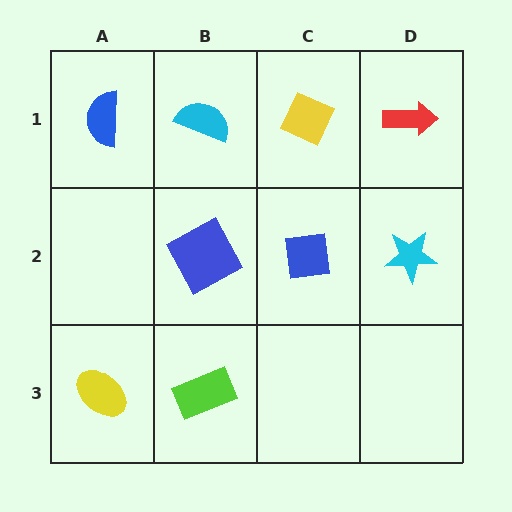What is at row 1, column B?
A cyan semicircle.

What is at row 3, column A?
A yellow ellipse.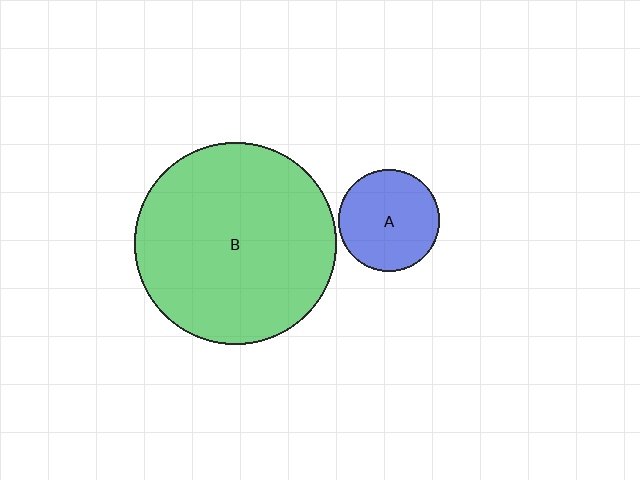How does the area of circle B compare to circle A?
Approximately 4.0 times.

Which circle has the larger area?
Circle B (green).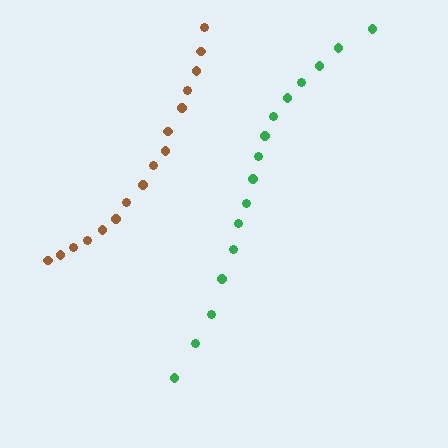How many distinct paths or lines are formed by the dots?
There are 2 distinct paths.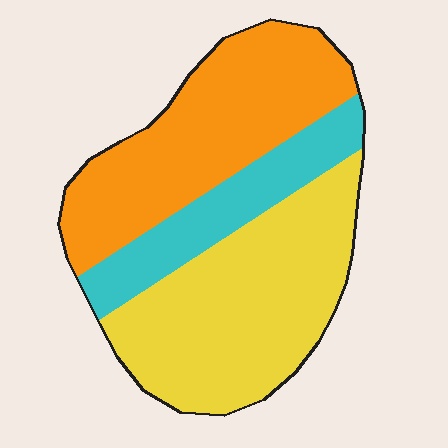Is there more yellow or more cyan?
Yellow.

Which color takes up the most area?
Yellow, at roughly 45%.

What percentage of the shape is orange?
Orange takes up between a quarter and a half of the shape.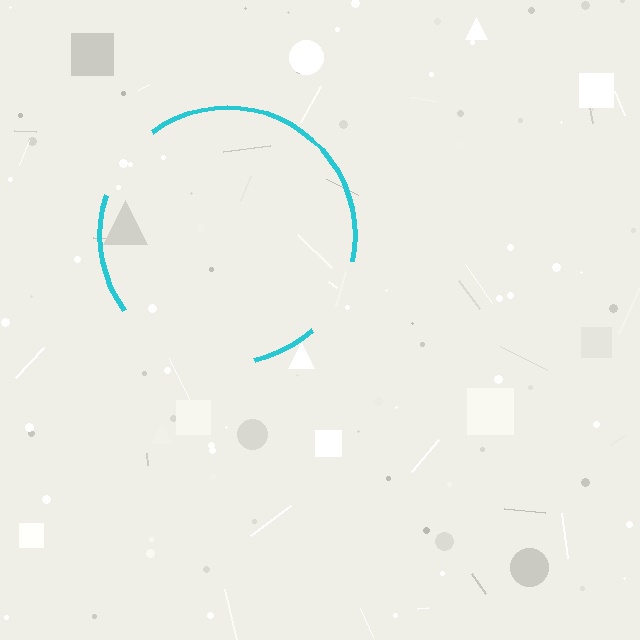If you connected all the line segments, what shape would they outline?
They would outline a circle.